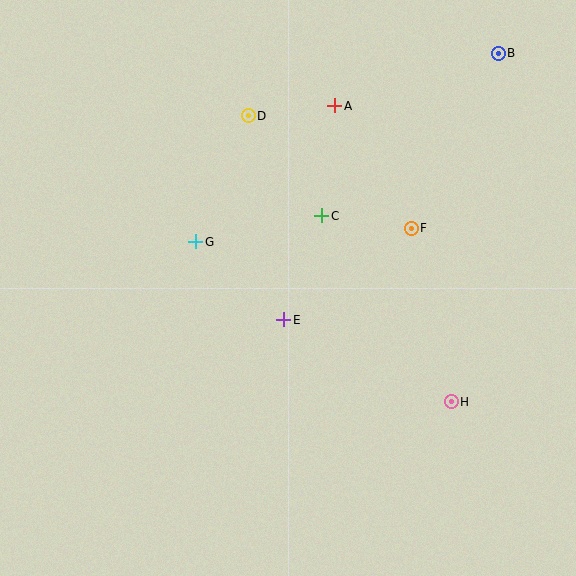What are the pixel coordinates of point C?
Point C is at (322, 216).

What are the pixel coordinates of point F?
Point F is at (411, 228).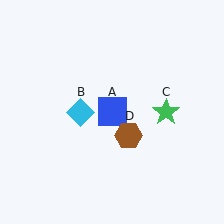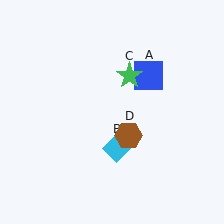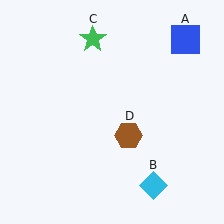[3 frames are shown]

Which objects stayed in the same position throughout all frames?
Brown hexagon (object D) remained stationary.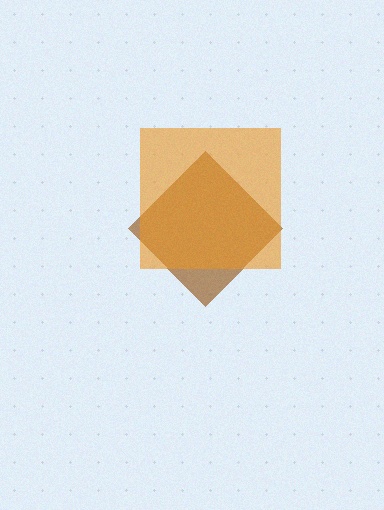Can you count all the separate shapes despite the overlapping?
Yes, there are 2 separate shapes.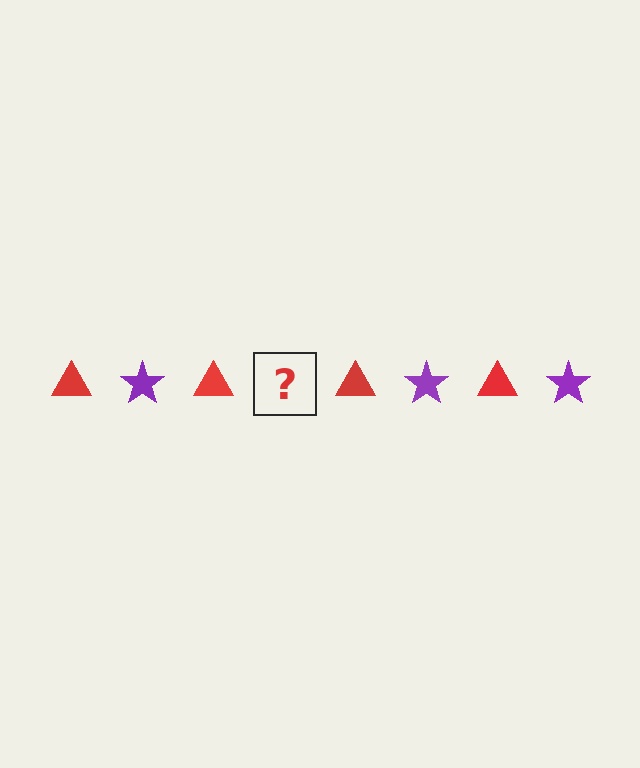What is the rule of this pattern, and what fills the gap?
The rule is that the pattern alternates between red triangle and purple star. The gap should be filled with a purple star.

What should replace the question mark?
The question mark should be replaced with a purple star.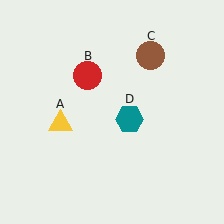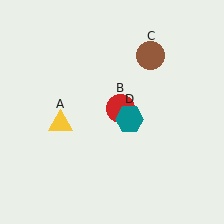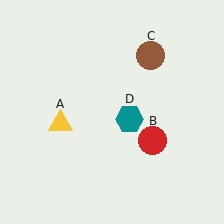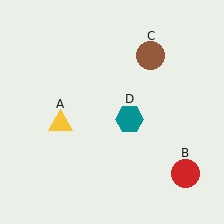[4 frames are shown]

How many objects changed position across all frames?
1 object changed position: red circle (object B).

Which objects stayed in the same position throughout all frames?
Yellow triangle (object A) and brown circle (object C) and teal hexagon (object D) remained stationary.